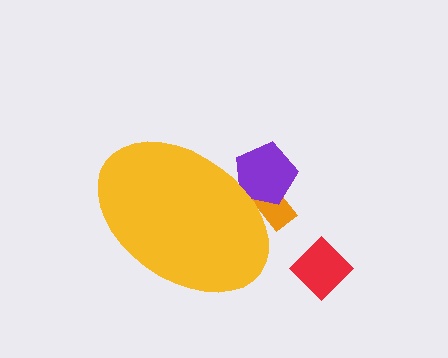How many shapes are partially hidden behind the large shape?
2 shapes are partially hidden.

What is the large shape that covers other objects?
A yellow ellipse.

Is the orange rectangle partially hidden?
Yes, the orange rectangle is partially hidden behind the yellow ellipse.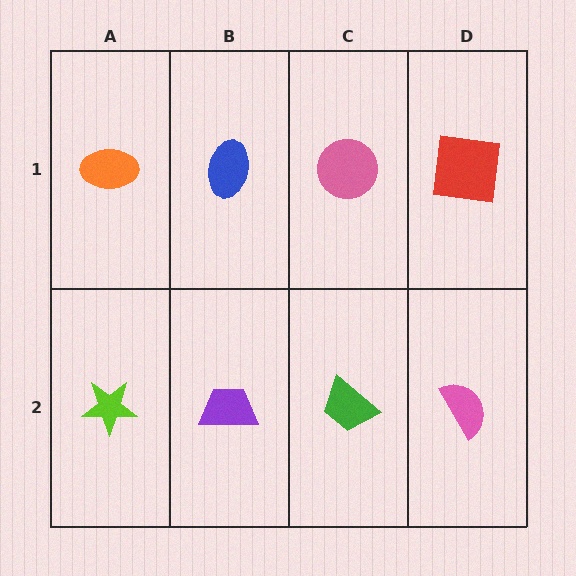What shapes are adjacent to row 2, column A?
An orange ellipse (row 1, column A), a purple trapezoid (row 2, column B).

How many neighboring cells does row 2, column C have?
3.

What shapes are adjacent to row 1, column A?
A lime star (row 2, column A), a blue ellipse (row 1, column B).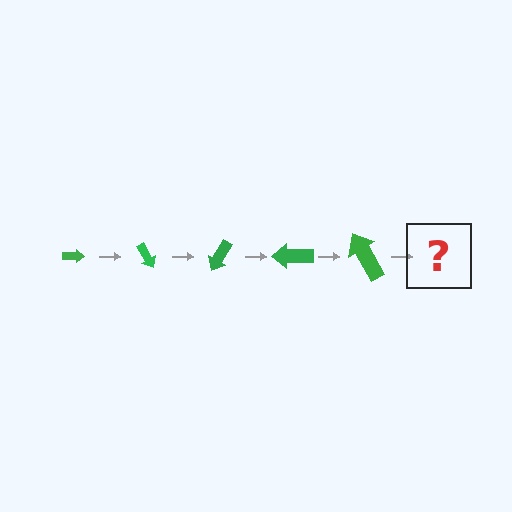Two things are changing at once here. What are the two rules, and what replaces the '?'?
The two rules are that the arrow grows larger each step and it rotates 60 degrees each step. The '?' should be an arrow, larger than the previous one and rotated 300 degrees from the start.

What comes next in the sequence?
The next element should be an arrow, larger than the previous one and rotated 300 degrees from the start.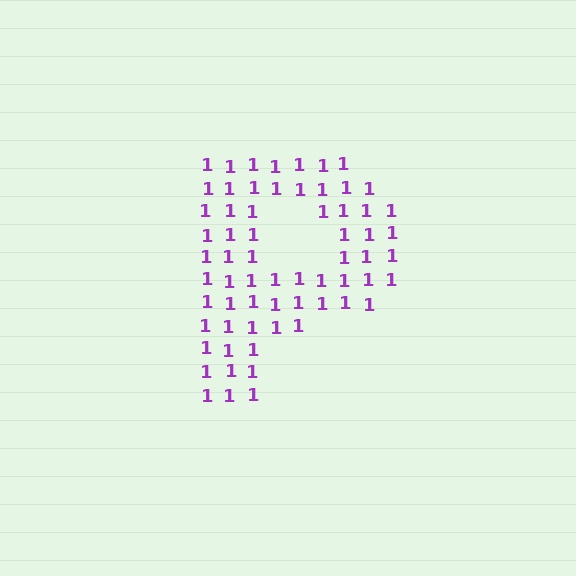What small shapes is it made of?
It is made of small digit 1's.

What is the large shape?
The large shape is the letter P.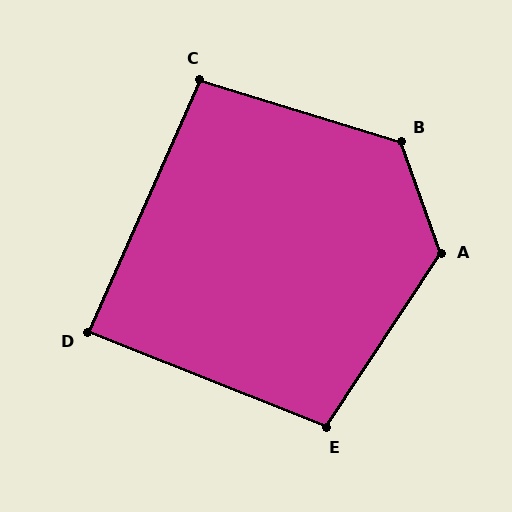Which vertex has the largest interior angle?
A, at approximately 127 degrees.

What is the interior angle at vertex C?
Approximately 97 degrees (obtuse).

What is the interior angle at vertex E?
Approximately 102 degrees (obtuse).